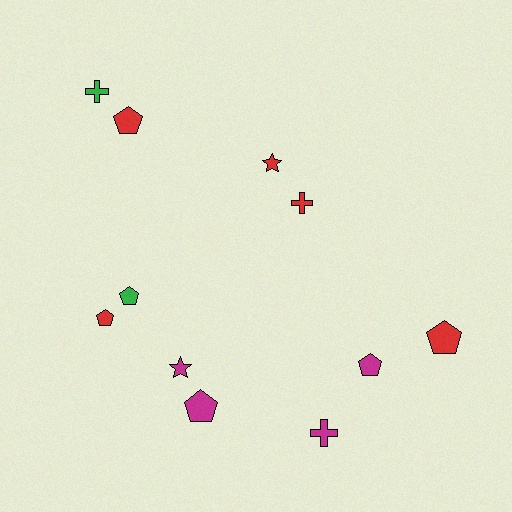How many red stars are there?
There is 1 red star.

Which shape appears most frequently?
Pentagon, with 6 objects.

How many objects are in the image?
There are 11 objects.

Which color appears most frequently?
Red, with 5 objects.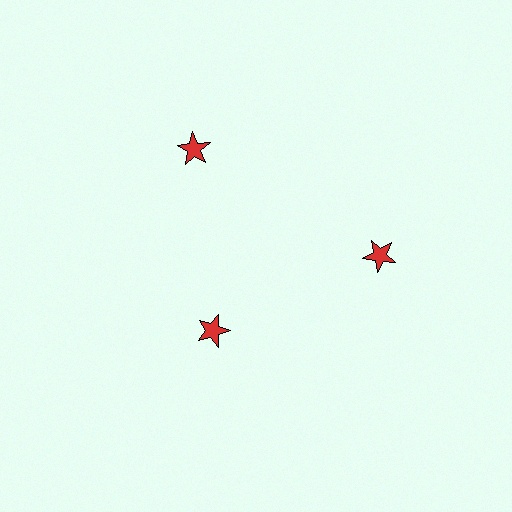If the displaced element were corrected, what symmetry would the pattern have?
It would have 3-fold rotational symmetry — the pattern would map onto itself every 120 degrees.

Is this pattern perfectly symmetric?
No. The 3 red stars are arranged in a ring, but one element near the 7 o'clock position is pulled inward toward the center, breaking the 3-fold rotational symmetry.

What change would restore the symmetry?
The symmetry would be restored by moving it outward, back onto the ring so that all 3 stars sit at equal angles and equal distance from the center.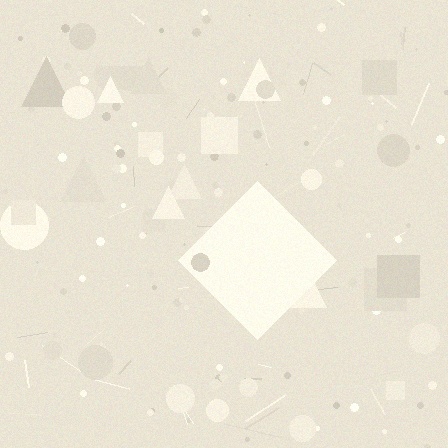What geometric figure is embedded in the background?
A diamond is embedded in the background.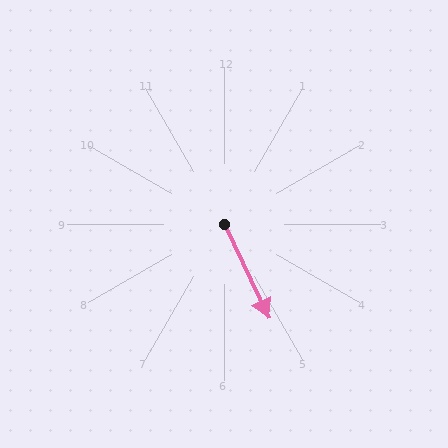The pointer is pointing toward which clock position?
Roughly 5 o'clock.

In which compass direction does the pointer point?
Southeast.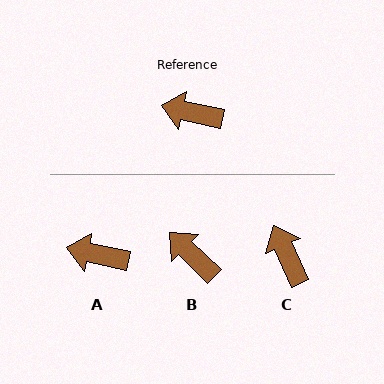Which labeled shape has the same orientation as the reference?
A.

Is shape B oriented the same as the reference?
No, it is off by about 32 degrees.